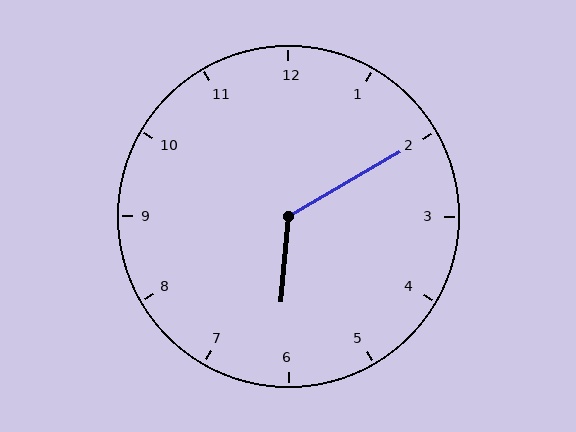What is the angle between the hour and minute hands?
Approximately 125 degrees.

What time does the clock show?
6:10.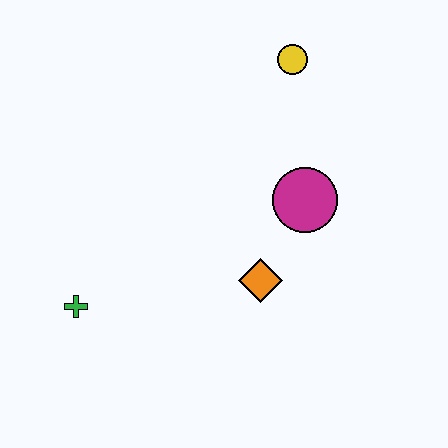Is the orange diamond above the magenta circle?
No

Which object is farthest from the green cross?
The yellow circle is farthest from the green cross.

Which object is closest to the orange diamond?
The magenta circle is closest to the orange diamond.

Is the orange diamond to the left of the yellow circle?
Yes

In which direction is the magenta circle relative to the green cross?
The magenta circle is to the right of the green cross.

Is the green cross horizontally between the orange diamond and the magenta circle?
No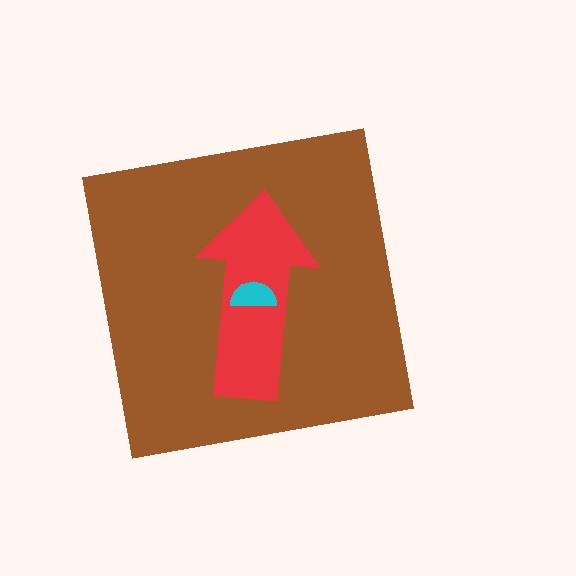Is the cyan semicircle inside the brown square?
Yes.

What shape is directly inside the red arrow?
The cyan semicircle.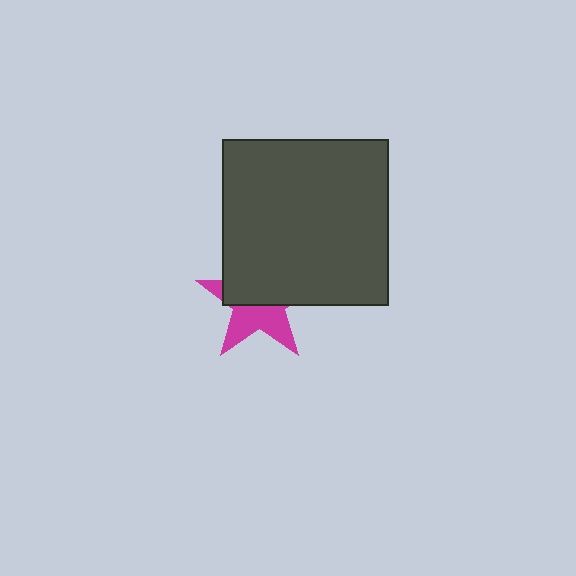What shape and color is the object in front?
The object in front is a dark gray square.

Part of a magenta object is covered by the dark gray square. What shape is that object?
It is a star.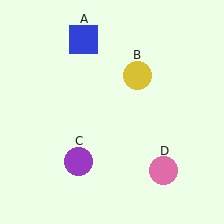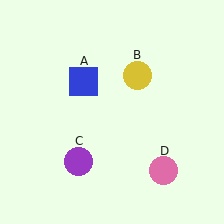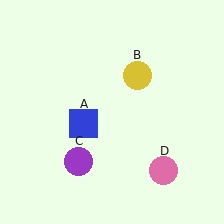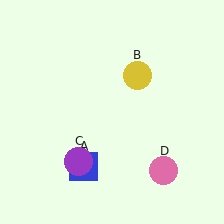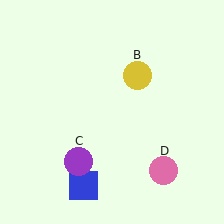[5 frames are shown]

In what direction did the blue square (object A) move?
The blue square (object A) moved down.